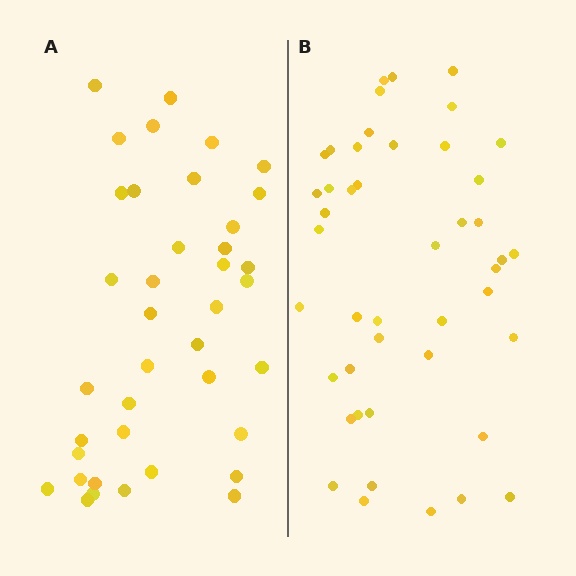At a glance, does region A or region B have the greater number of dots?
Region B (the right region) has more dots.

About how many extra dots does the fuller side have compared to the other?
Region B has about 6 more dots than region A.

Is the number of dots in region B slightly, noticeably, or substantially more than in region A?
Region B has only slightly more — the two regions are fairly close. The ratio is roughly 1.2 to 1.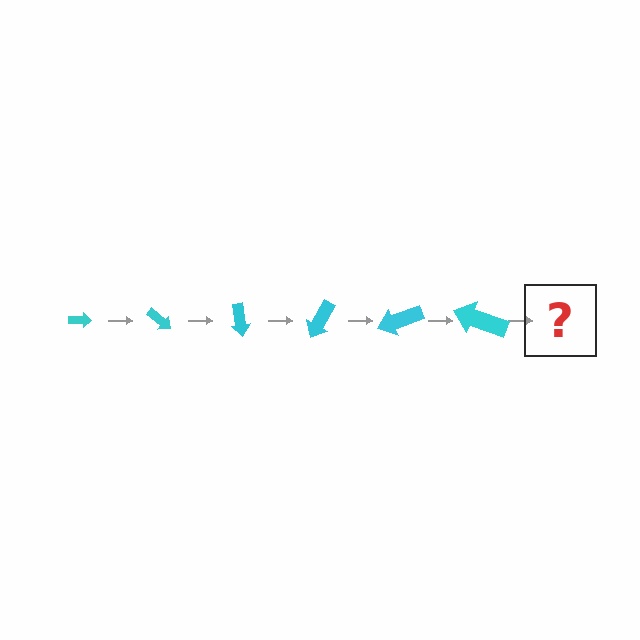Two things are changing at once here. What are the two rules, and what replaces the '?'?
The two rules are that the arrow grows larger each step and it rotates 40 degrees each step. The '?' should be an arrow, larger than the previous one and rotated 240 degrees from the start.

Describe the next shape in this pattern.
It should be an arrow, larger than the previous one and rotated 240 degrees from the start.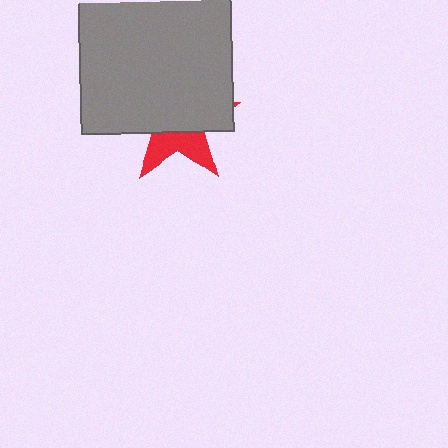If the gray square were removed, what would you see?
You would see the complete red star.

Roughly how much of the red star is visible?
A small part of it is visible (roughly 37%).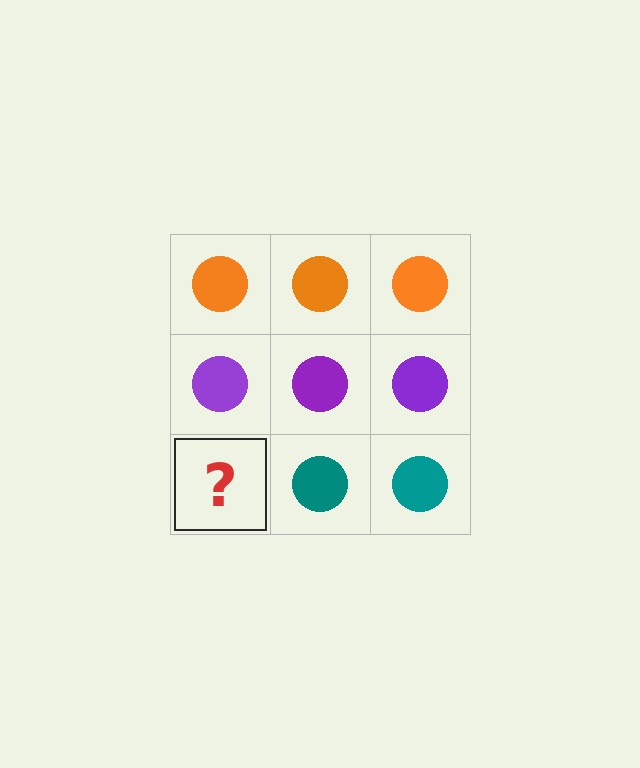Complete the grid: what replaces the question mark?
The question mark should be replaced with a teal circle.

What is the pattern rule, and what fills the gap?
The rule is that each row has a consistent color. The gap should be filled with a teal circle.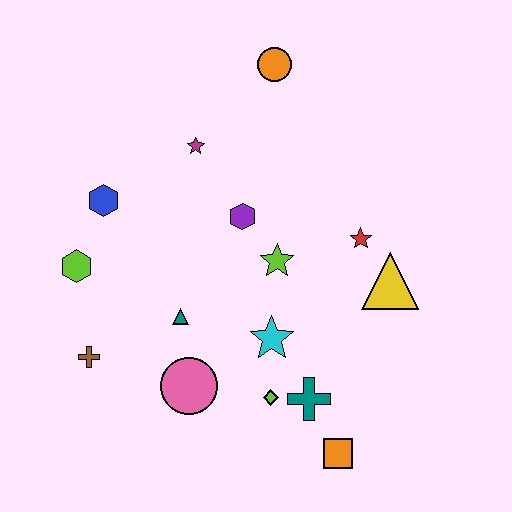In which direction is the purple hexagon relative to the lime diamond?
The purple hexagon is above the lime diamond.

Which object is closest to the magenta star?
The purple hexagon is closest to the magenta star.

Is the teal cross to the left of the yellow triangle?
Yes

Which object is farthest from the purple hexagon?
The orange square is farthest from the purple hexagon.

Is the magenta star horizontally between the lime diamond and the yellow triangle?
No